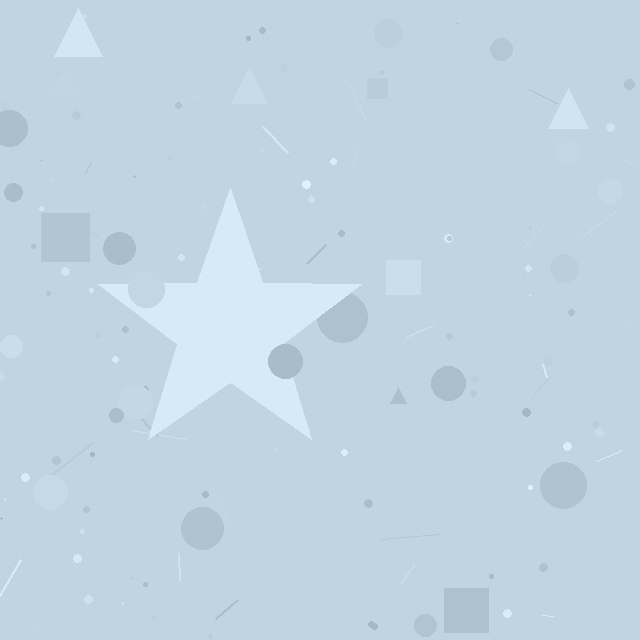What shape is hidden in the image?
A star is hidden in the image.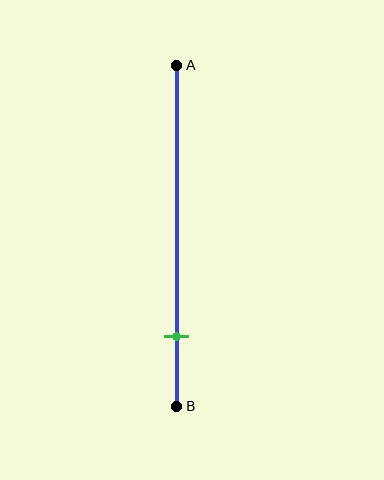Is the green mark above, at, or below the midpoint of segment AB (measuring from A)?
The green mark is below the midpoint of segment AB.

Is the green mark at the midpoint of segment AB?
No, the mark is at about 80% from A, not at the 50% midpoint.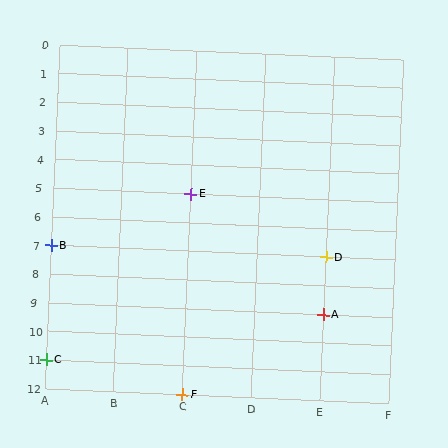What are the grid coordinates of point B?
Point B is at grid coordinates (A, 7).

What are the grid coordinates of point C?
Point C is at grid coordinates (A, 11).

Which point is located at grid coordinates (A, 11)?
Point C is at (A, 11).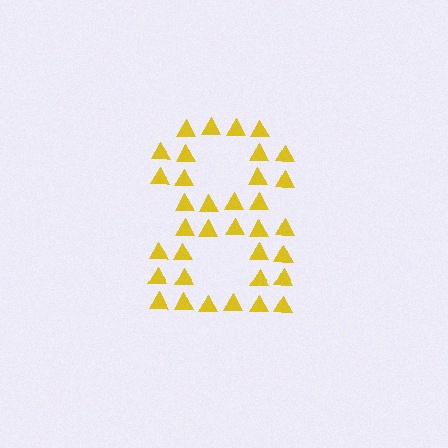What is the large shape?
The large shape is the digit 8.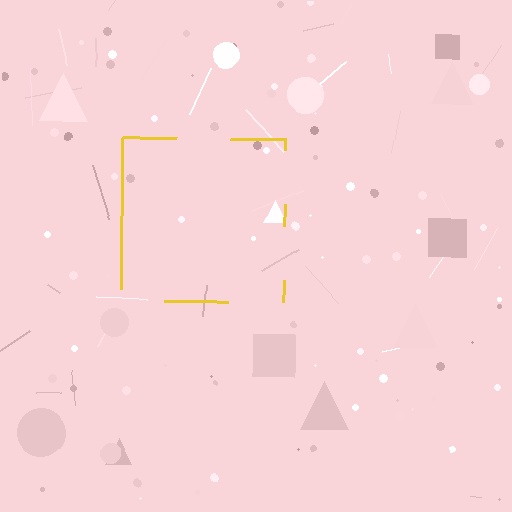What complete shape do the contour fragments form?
The contour fragments form a square.